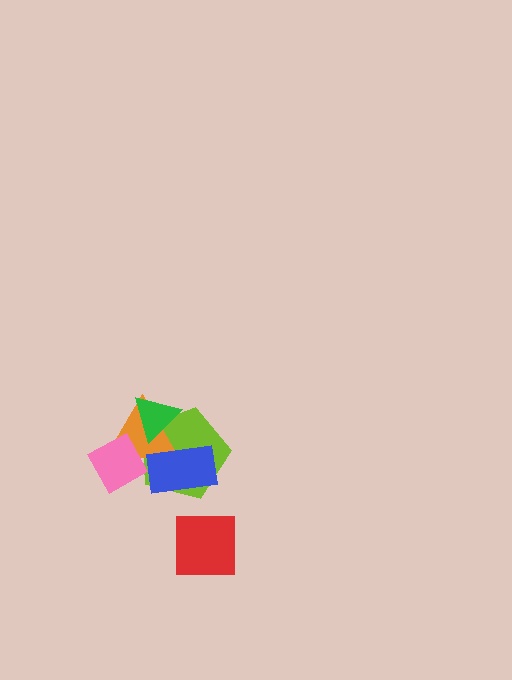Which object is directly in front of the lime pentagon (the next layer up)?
The orange triangle is directly in front of the lime pentagon.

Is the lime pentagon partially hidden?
Yes, it is partially covered by another shape.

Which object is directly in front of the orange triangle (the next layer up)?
The green triangle is directly in front of the orange triangle.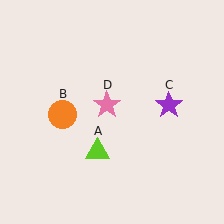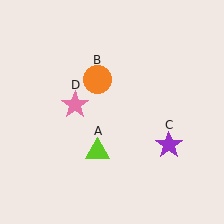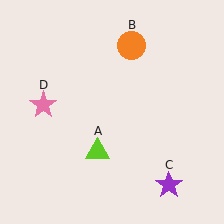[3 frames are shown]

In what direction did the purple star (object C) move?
The purple star (object C) moved down.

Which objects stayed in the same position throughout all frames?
Lime triangle (object A) remained stationary.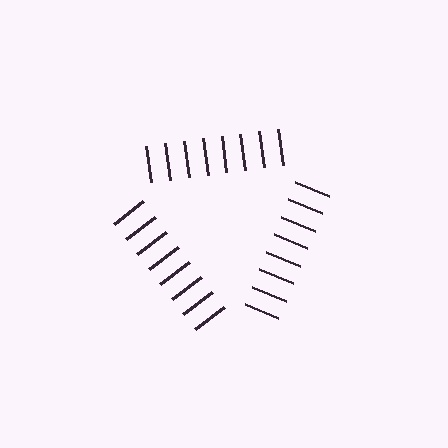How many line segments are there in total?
24 — 8 along each of the 3 edges.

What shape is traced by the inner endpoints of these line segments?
An illusory triangle — the line segments terminate on its edges but no continuous stroke is drawn.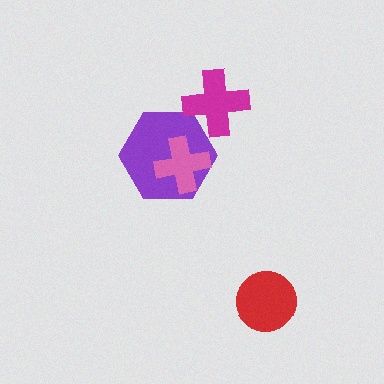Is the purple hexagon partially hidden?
Yes, it is partially covered by another shape.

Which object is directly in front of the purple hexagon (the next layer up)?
The pink cross is directly in front of the purple hexagon.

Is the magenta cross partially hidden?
No, no other shape covers it.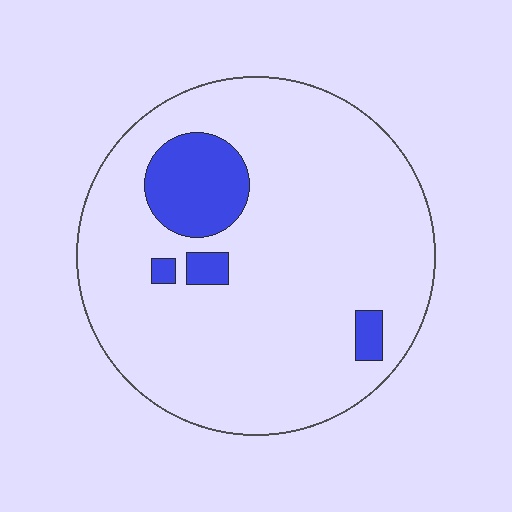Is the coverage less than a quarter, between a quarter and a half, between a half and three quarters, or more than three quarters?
Less than a quarter.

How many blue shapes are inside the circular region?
4.